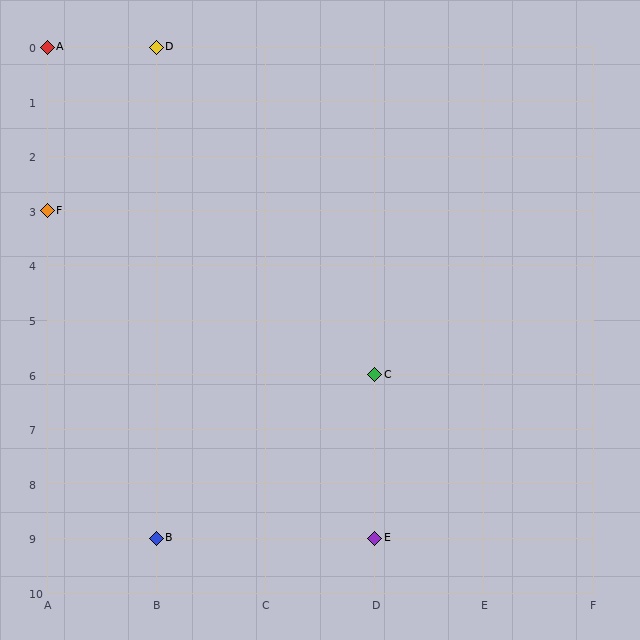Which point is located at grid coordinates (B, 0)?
Point D is at (B, 0).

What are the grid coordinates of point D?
Point D is at grid coordinates (B, 0).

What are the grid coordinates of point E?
Point E is at grid coordinates (D, 9).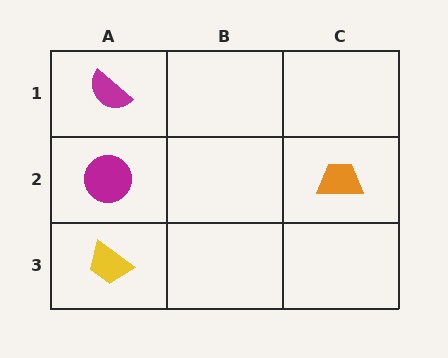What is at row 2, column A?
A magenta circle.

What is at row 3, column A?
A yellow trapezoid.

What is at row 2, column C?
An orange trapezoid.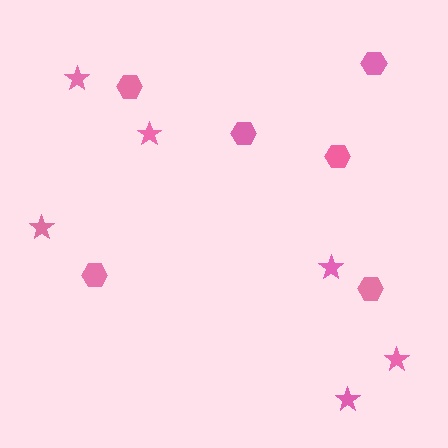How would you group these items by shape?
There are 2 groups: one group of hexagons (6) and one group of stars (6).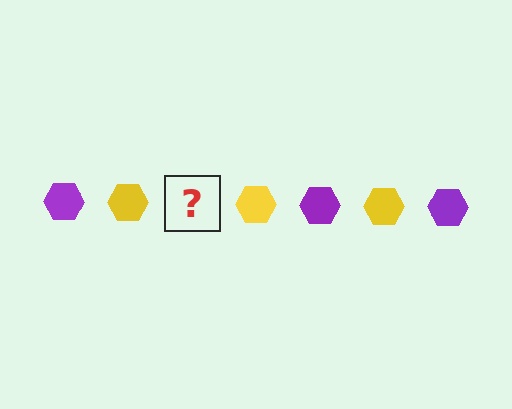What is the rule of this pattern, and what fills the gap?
The rule is that the pattern cycles through purple, yellow hexagons. The gap should be filled with a purple hexagon.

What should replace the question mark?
The question mark should be replaced with a purple hexagon.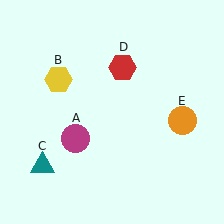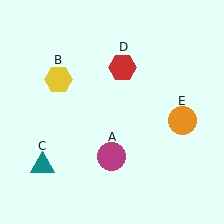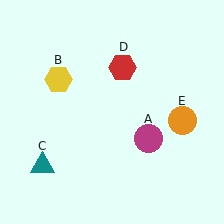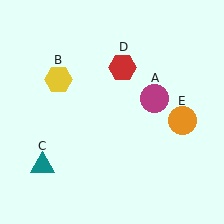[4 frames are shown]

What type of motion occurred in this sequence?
The magenta circle (object A) rotated counterclockwise around the center of the scene.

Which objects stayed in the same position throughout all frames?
Yellow hexagon (object B) and teal triangle (object C) and red hexagon (object D) and orange circle (object E) remained stationary.